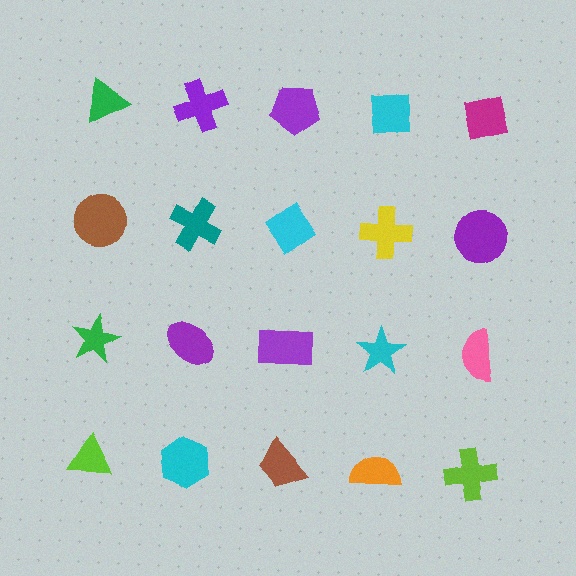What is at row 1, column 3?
A purple pentagon.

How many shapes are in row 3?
5 shapes.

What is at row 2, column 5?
A purple circle.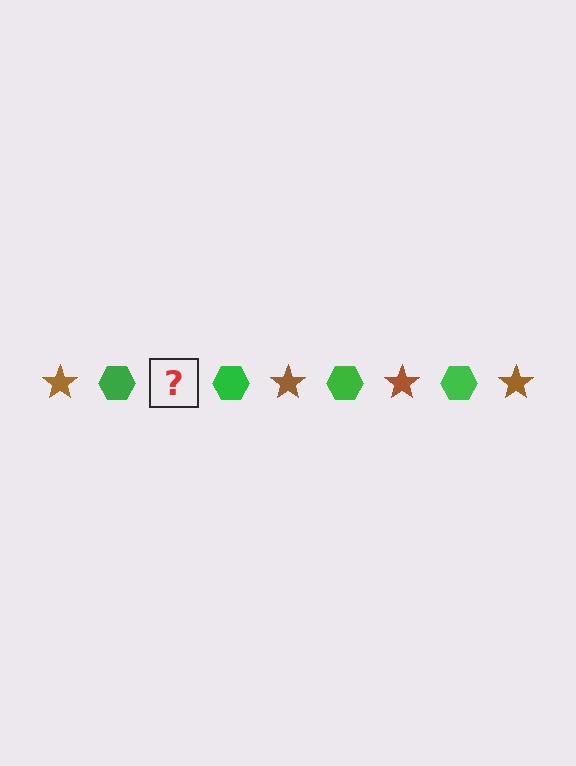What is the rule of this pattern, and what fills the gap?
The rule is that the pattern alternates between brown star and green hexagon. The gap should be filled with a brown star.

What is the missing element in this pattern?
The missing element is a brown star.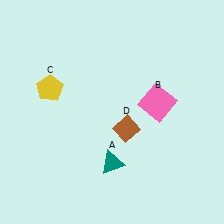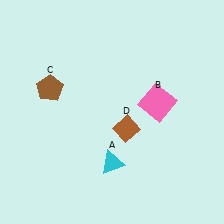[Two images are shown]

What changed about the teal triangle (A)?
In Image 1, A is teal. In Image 2, it changed to cyan.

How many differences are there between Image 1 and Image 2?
There are 2 differences between the two images.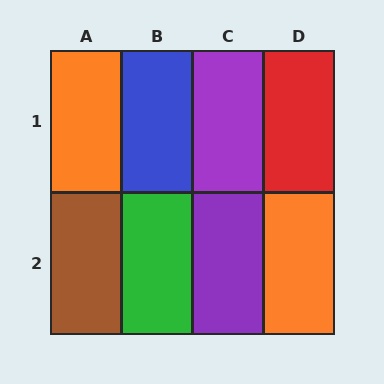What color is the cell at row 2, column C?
Purple.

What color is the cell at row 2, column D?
Orange.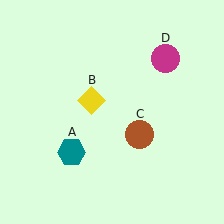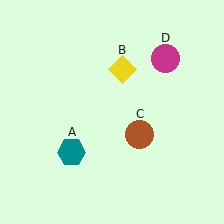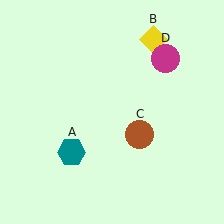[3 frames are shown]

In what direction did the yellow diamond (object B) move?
The yellow diamond (object B) moved up and to the right.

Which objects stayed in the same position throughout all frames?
Teal hexagon (object A) and brown circle (object C) and magenta circle (object D) remained stationary.